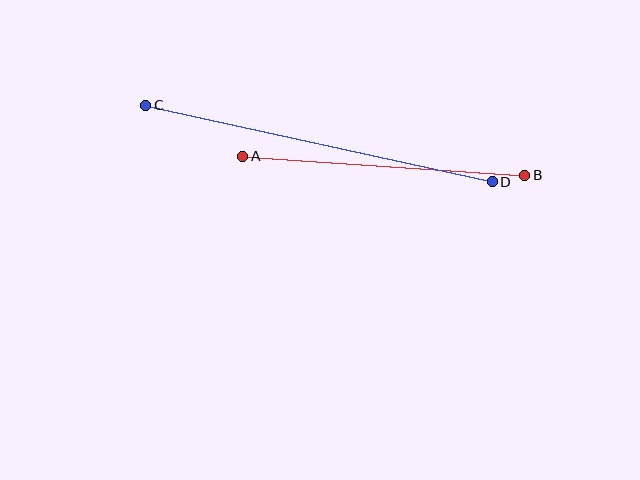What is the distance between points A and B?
The distance is approximately 282 pixels.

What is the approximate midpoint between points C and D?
The midpoint is at approximately (319, 143) pixels.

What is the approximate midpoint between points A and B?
The midpoint is at approximately (384, 166) pixels.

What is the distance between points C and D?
The distance is approximately 355 pixels.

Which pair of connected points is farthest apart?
Points C and D are farthest apart.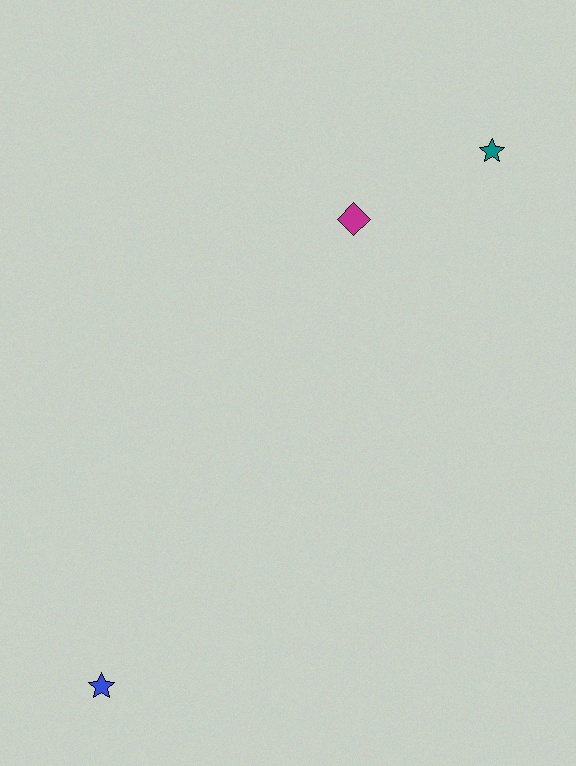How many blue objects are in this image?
There is 1 blue object.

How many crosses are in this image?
There are no crosses.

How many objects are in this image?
There are 3 objects.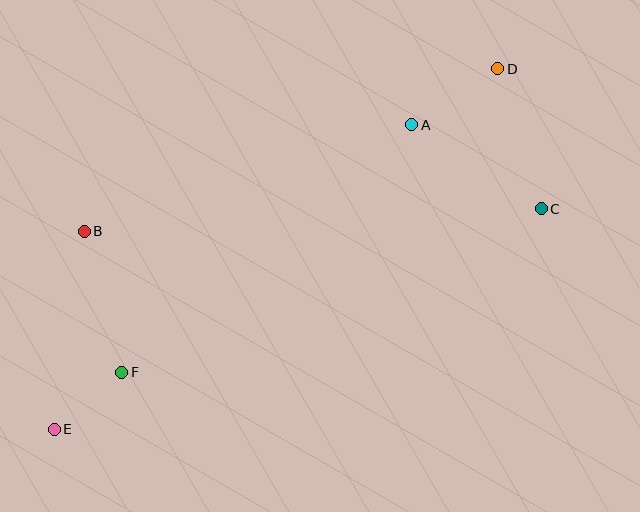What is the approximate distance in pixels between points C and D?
The distance between C and D is approximately 147 pixels.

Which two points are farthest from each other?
Points D and E are farthest from each other.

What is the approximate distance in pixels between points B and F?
The distance between B and F is approximately 146 pixels.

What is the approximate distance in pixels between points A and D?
The distance between A and D is approximately 103 pixels.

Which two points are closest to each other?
Points E and F are closest to each other.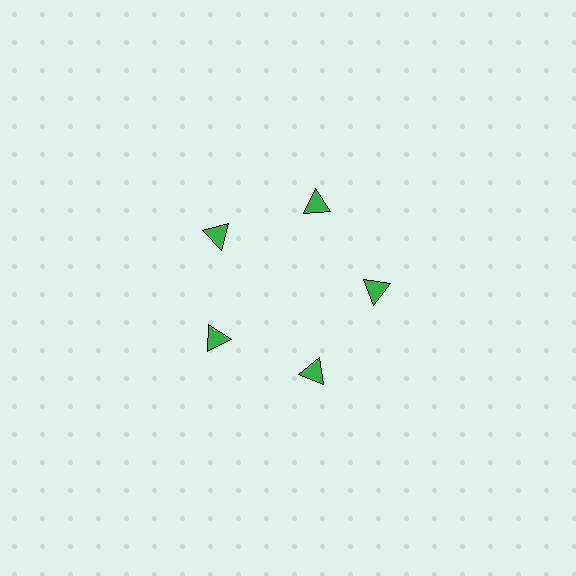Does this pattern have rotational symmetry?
Yes, this pattern has 5-fold rotational symmetry. It looks the same after rotating 72 degrees around the center.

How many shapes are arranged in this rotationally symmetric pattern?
There are 5 shapes, arranged in 5 groups of 1.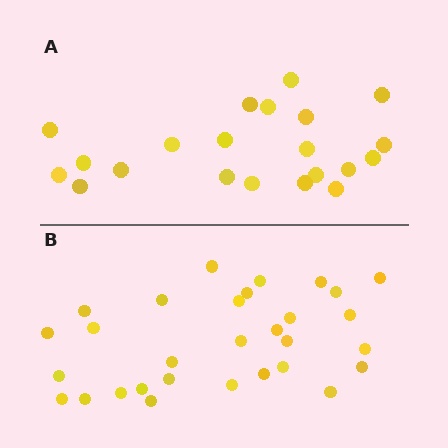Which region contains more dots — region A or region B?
Region B (the bottom region) has more dots.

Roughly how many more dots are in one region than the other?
Region B has roughly 8 or so more dots than region A.